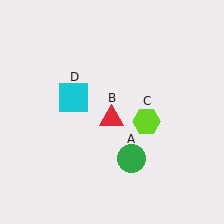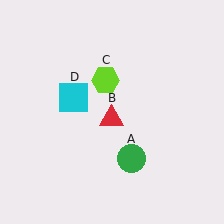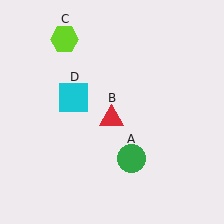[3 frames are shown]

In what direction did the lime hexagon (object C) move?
The lime hexagon (object C) moved up and to the left.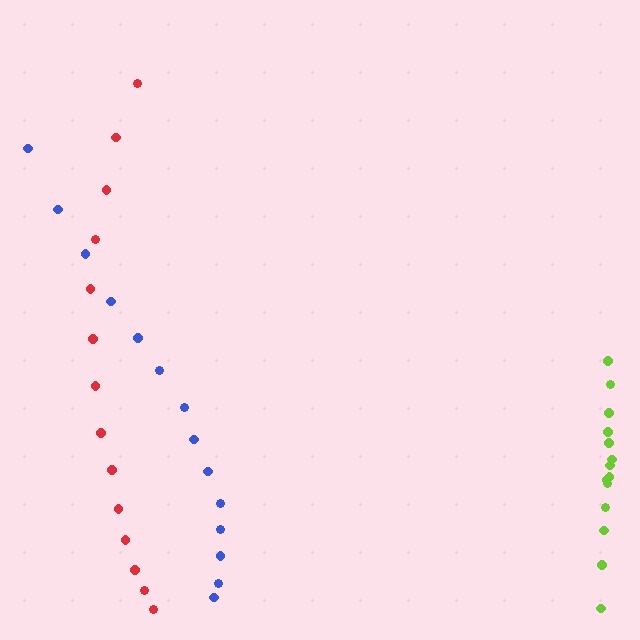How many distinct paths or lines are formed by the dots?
There are 3 distinct paths.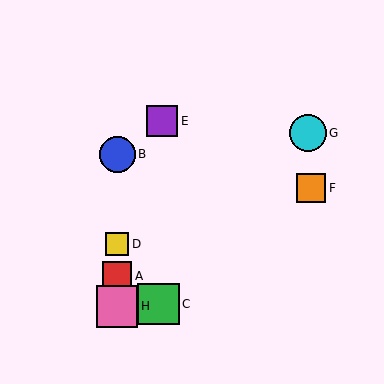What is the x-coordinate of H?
Object H is at x≈117.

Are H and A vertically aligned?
Yes, both are at x≈117.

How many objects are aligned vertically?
4 objects (A, B, D, H) are aligned vertically.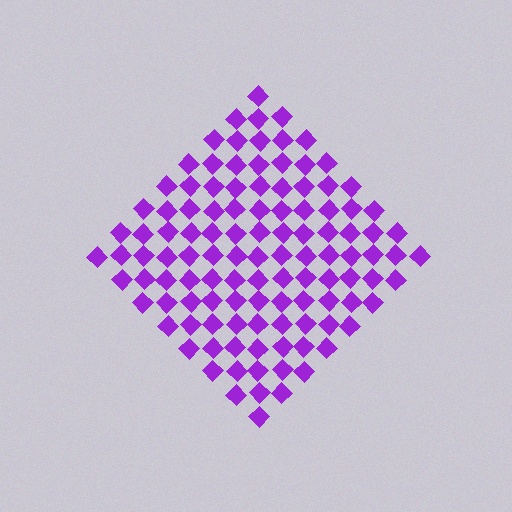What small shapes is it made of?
It is made of small diamonds.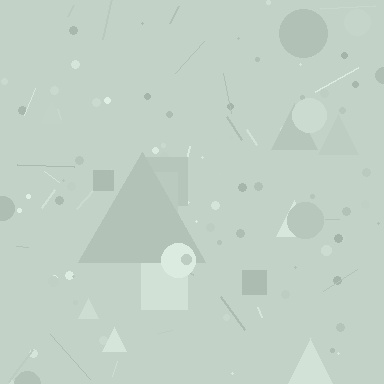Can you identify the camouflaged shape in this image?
The camouflaged shape is a triangle.